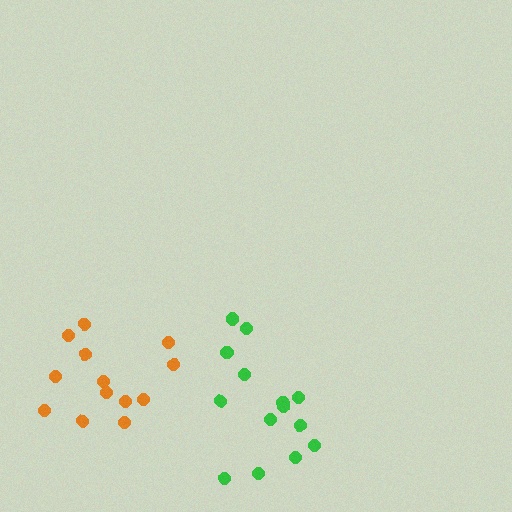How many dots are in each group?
Group 1: 14 dots, Group 2: 13 dots (27 total).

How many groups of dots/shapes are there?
There are 2 groups.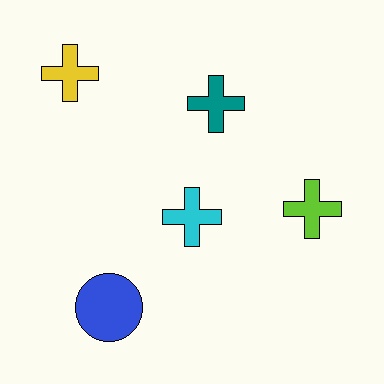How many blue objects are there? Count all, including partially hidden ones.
There is 1 blue object.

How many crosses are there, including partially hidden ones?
There are 4 crosses.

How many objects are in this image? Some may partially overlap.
There are 5 objects.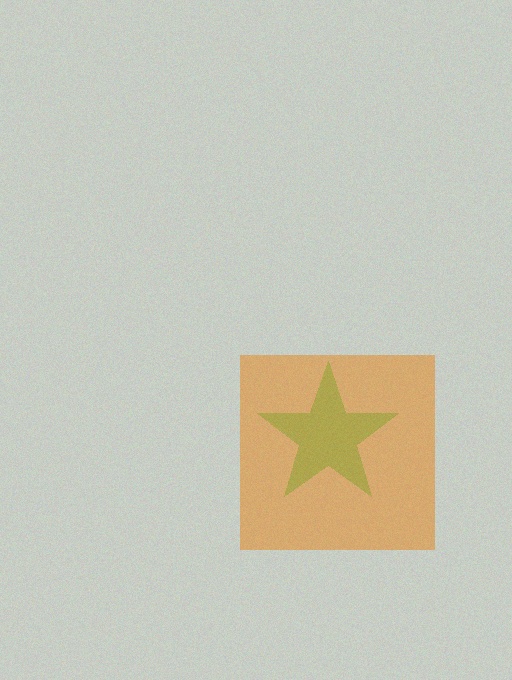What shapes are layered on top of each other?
The layered shapes are: a green star, an orange square.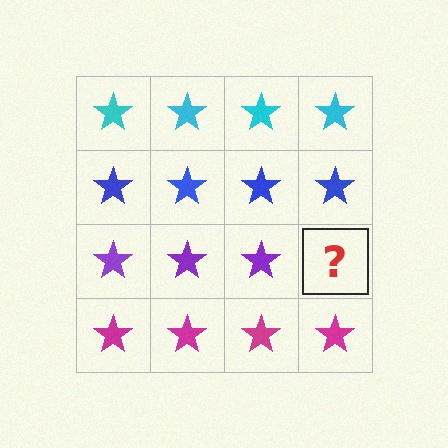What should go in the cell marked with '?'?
The missing cell should contain a purple star.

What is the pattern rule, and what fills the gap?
The rule is that each row has a consistent color. The gap should be filled with a purple star.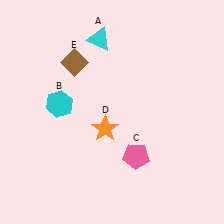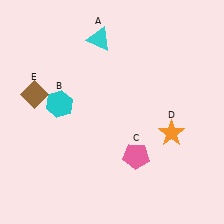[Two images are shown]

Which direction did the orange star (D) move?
The orange star (D) moved right.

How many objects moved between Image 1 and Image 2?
2 objects moved between the two images.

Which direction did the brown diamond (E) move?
The brown diamond (E) moved left.